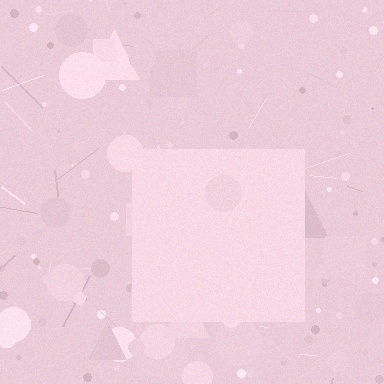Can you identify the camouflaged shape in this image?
The camouflaged shape is a square.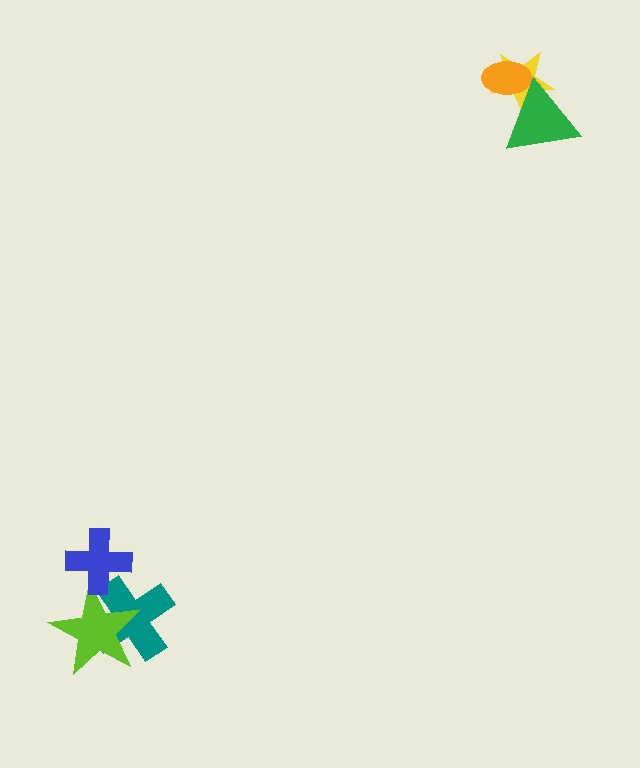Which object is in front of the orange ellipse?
The green triangle is in front of the orange ellipse.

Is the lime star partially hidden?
Yes, it is partially covered by another shape.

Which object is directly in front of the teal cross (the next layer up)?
The lime star is directly in front of the teal cross.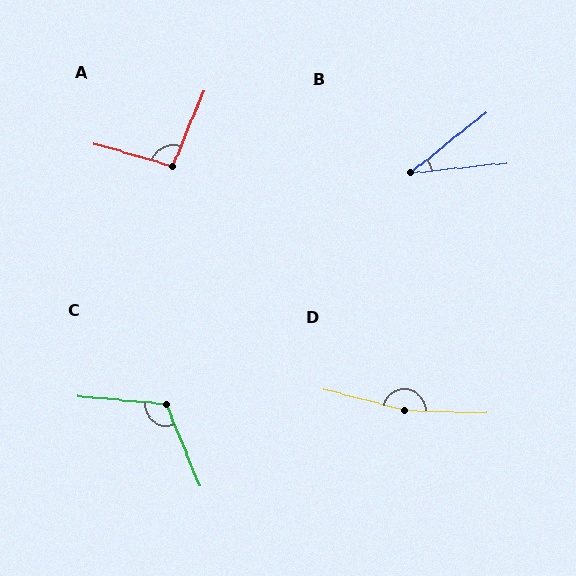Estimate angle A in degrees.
Approximately 97 degrees.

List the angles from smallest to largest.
B (33°), A (97°), C (118°), D (167°).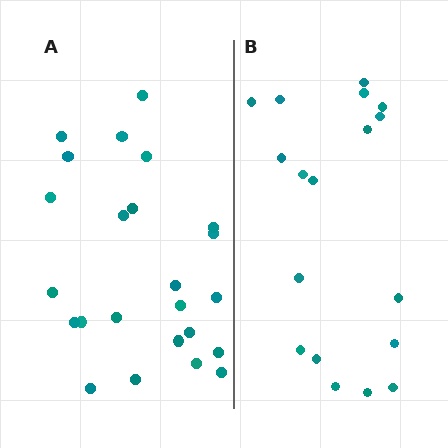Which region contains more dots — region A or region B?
Region A (the left region) has more dots.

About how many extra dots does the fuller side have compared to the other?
Region A has about 6 more dots than region B.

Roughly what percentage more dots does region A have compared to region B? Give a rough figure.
About 35% more.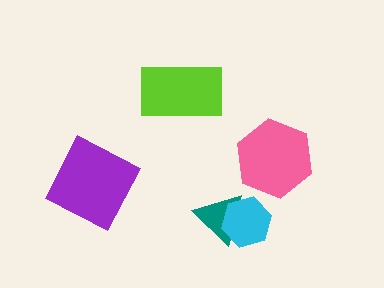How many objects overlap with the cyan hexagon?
1 object overlaps with the cyan hexagon.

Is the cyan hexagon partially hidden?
No, no other shape covers it.